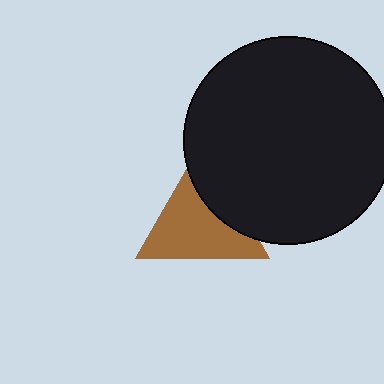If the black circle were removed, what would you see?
You would see the complete brown triangle.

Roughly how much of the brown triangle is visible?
Most of it is visible (roughly 69%).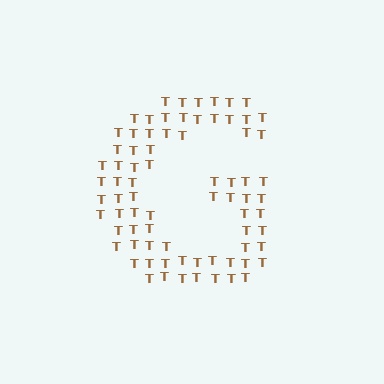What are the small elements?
The small elements are letter T's.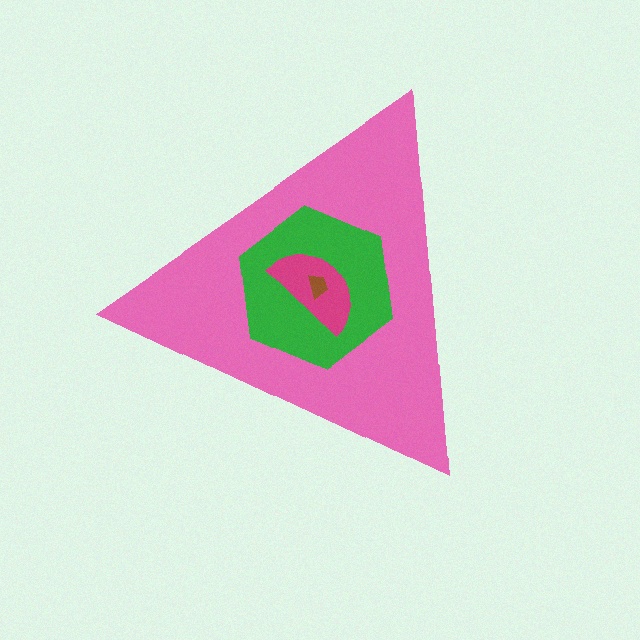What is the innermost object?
The brown trapezoid.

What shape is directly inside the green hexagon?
The magenta semicircle.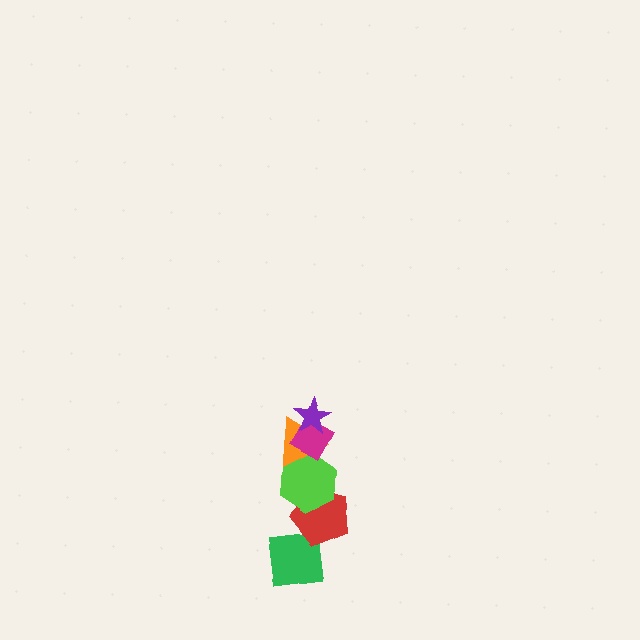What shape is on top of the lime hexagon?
The orange triangle is on top of the lime hexagon.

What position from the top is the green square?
The green square is 6th from the top.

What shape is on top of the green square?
The red pentagon is on top of the green square.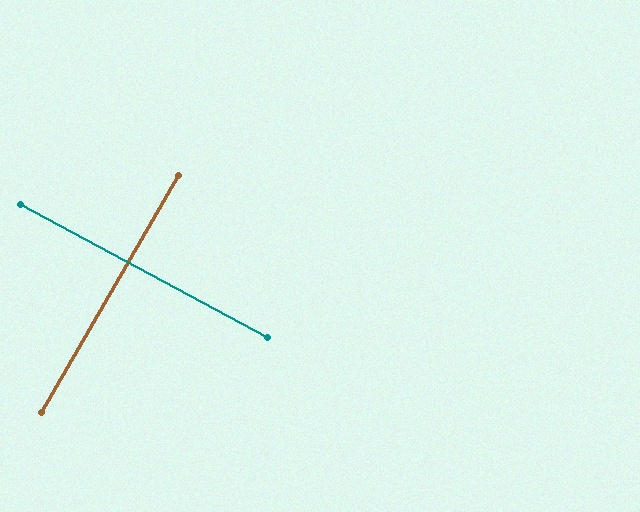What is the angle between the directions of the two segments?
Approximately 88 degrees.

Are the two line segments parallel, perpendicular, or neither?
Perpendicular — they meet at approximately 88°.